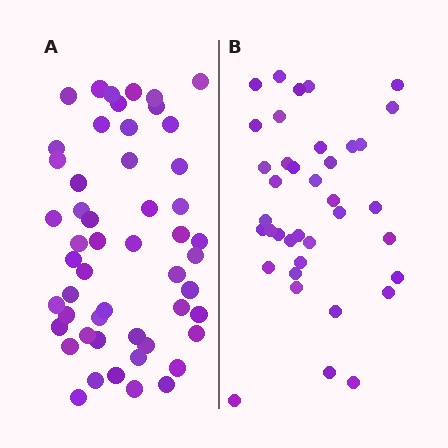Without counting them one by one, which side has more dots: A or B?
Region A (the left region) has more dots.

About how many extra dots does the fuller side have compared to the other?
Region A has approximately 15 more dots than region B.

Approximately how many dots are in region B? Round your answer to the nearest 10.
About 40 dots. (The exact count is 38, which rounds to 40.)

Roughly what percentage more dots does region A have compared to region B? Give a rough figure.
About 35% more.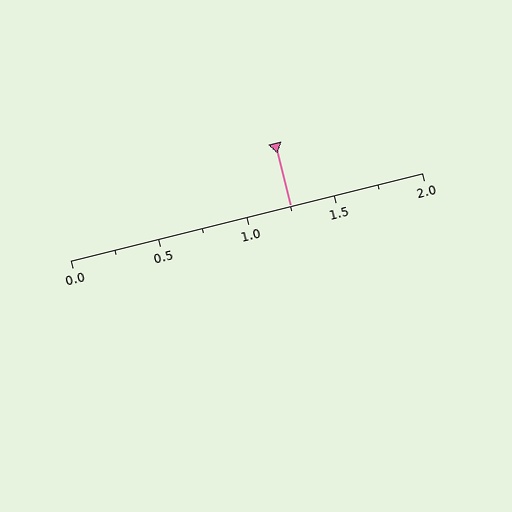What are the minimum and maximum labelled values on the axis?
The axis runs from 0.0 to 2.0.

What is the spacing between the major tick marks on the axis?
The major ticks are spaced 0.5 apart.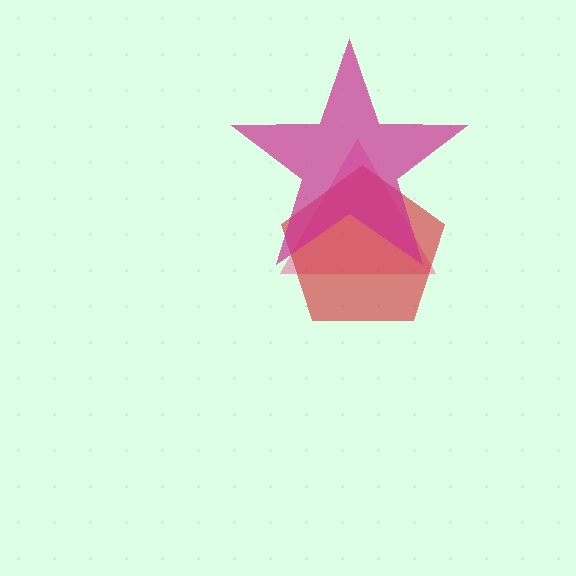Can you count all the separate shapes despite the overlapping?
Yes, there are 3 separate shapes.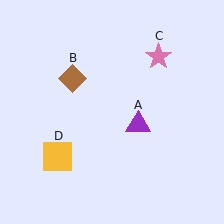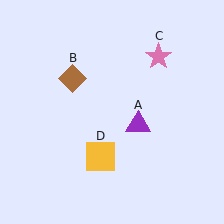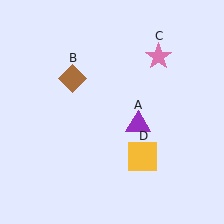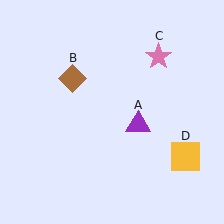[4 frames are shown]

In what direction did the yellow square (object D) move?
The yellow square (object D) moved right.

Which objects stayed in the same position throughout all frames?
Purple triangle (object A) and brown diamond (object B) and pink star (object C) remained stationary.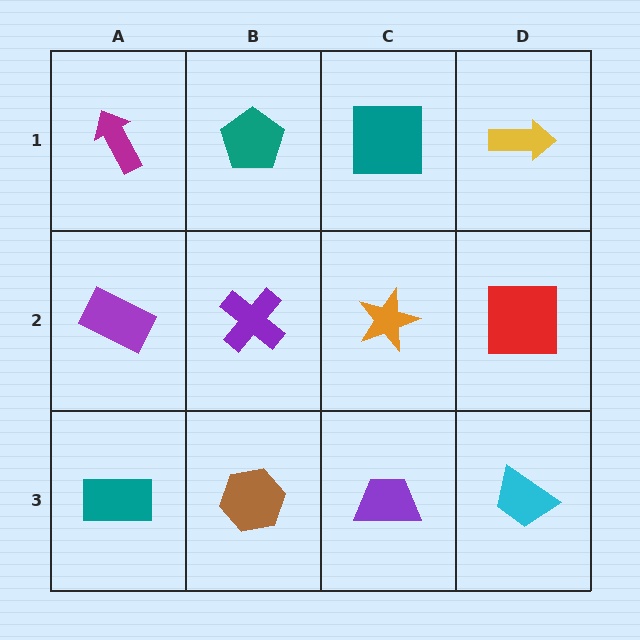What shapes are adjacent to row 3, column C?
An orange star (row 2, column C), a brown hexagon (row 3, column B), a cyan trapezoid (row 3, column D).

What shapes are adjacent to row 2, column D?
A yellow arrow (row 1, column D), a cyan trapezoid (row 3, column D), an orange star (row 2, column C).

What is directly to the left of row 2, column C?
A purple cross.